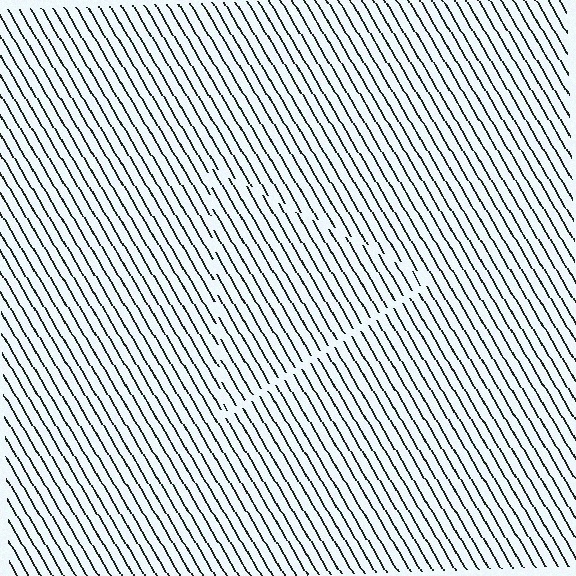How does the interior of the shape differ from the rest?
The interior of the shape contains the same grating, shifted by half a period — the contour is defined by the phase discontinuity where line-ends from the inner and outer gratings abut.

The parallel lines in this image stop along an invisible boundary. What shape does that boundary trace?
An illusory triangle. The interior of the shape contains the same grating, shifted by half a period — the contour is defined by the phase discontinuity where line-ends from the inner and outer gratings abut.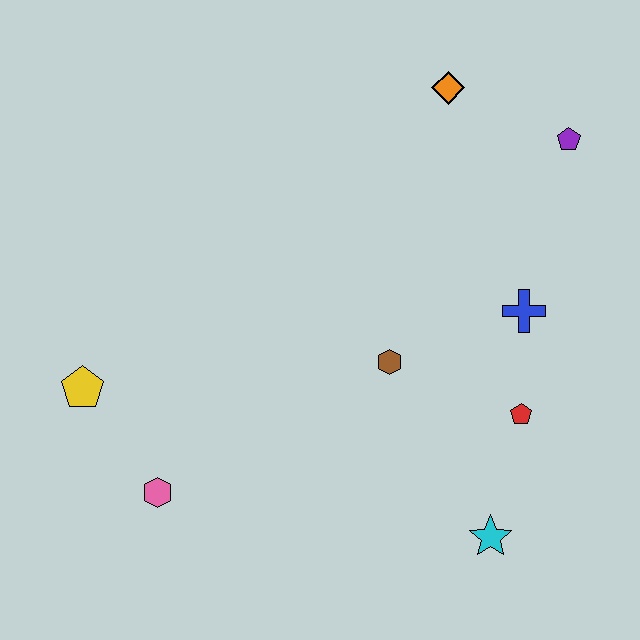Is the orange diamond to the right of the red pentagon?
No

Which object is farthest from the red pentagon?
The yellow pentagon is farthest from the red pentagon.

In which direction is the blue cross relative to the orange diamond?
The blue cross is below the orange diamond.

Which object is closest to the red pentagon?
The blue cross is closest to the red pentagon.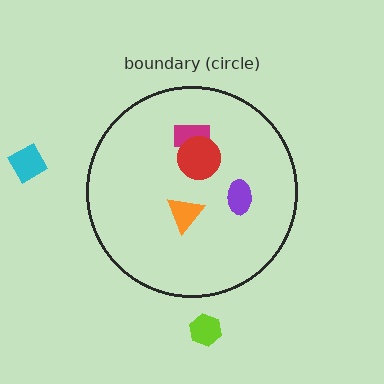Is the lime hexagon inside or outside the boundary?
Outside.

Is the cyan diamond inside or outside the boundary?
Outside.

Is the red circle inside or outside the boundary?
Inside.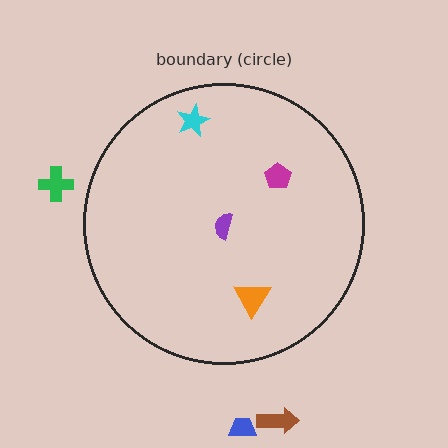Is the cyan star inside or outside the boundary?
Inside.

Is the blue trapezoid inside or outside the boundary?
Outside.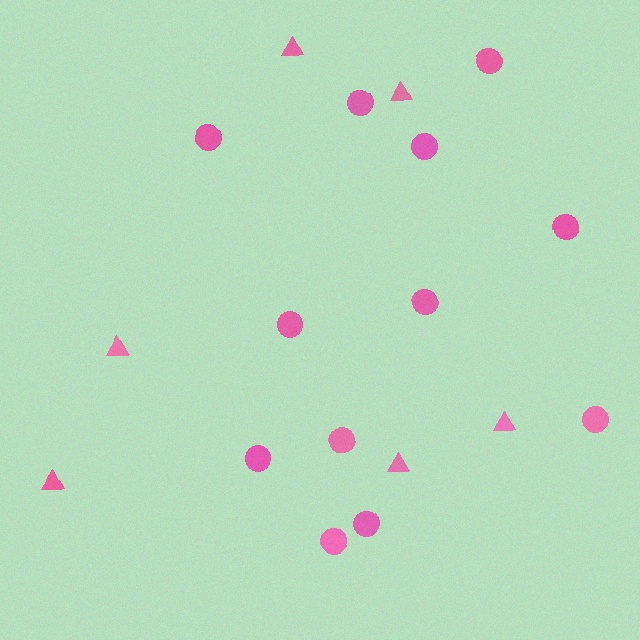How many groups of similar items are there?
There are 2 groups: one group of triangles (6) and one group of circles (12).